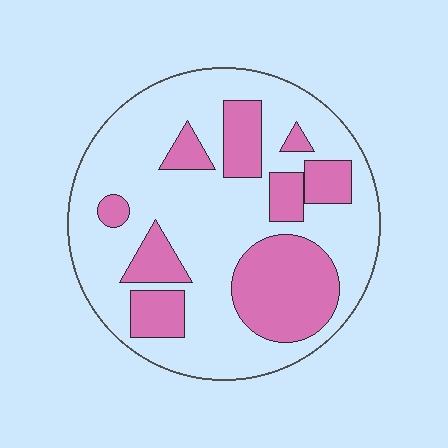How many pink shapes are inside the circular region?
9.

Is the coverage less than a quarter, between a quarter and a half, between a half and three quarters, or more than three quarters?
Between a quarter and a half.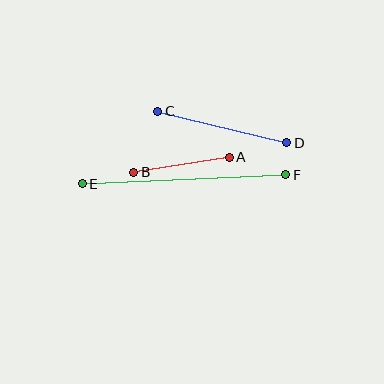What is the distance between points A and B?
The distance is approximately 97 pixels.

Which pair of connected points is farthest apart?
Points E and F are farthest apart.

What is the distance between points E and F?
The distance is approximately 204 pixels.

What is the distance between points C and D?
The distance is approximately 133 pixels.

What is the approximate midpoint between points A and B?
The midpoint is at approximately (182, 165) pixels.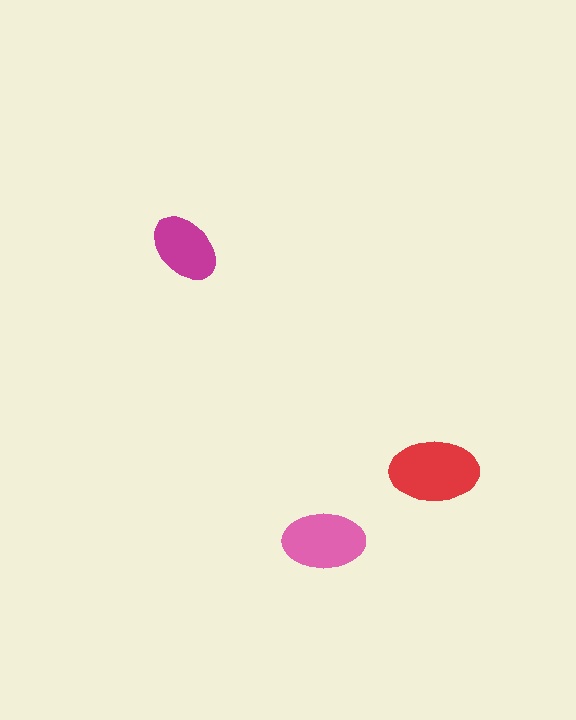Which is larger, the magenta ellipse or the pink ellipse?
The pink one.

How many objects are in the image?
There are 3 objects in the image.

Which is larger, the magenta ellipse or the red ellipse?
The red one.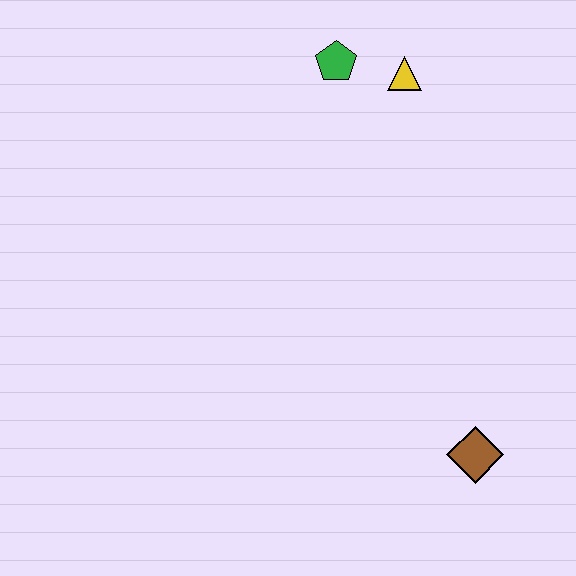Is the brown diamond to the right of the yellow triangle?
Yes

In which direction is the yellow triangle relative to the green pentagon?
The yellow triangle is to the right of the green pentagon.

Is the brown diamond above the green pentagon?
No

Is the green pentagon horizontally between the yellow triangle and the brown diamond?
No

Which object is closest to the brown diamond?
The yellow triangle is closest to the brown diamond.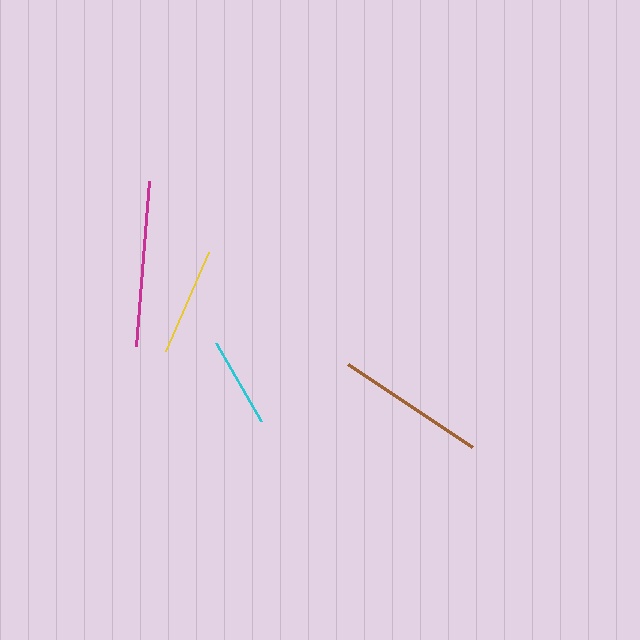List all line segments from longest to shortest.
From longest to shortest: magenta, brown, yellow, cyan.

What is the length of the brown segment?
The brown segment is approximately 149 pixels long.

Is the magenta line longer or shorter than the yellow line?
The magenta line is longer than the yellow line.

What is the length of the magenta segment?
The magenta segment is approximately 165 pixels long.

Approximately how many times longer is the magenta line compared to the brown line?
The magenta line is approximately 1.1 times the length of the brown line.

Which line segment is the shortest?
The cyan line is the shortest at approximately 90 pixels.